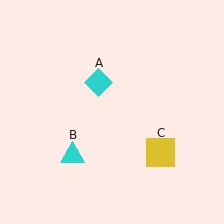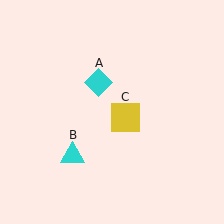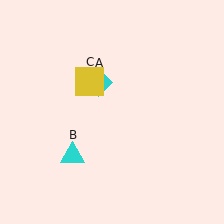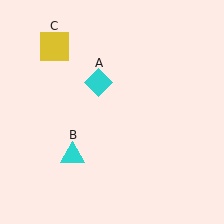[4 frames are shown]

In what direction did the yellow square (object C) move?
The yellow square (object C) moved up and to the left.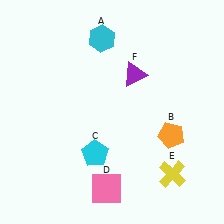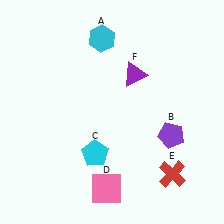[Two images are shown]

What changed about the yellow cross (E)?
In Image 1, E is yellow. In Image 2, it changed to red.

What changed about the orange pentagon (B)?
In Image 1, B is orange. In Image 2, it changed to purple.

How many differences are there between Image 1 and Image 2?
There are 2 differences between the two images.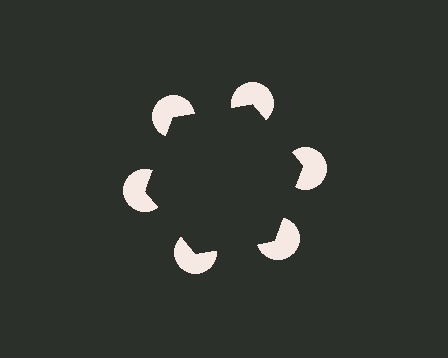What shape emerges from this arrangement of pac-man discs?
An illusory hexagon — its edges are inferred from the aligned wedge cuts in the pac-man discs, not physically drawn.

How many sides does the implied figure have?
6 sides.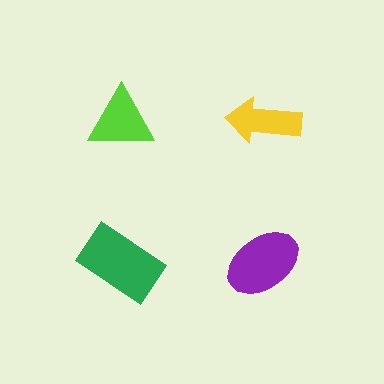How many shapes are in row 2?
2 shapes.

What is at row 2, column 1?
A green rectangle.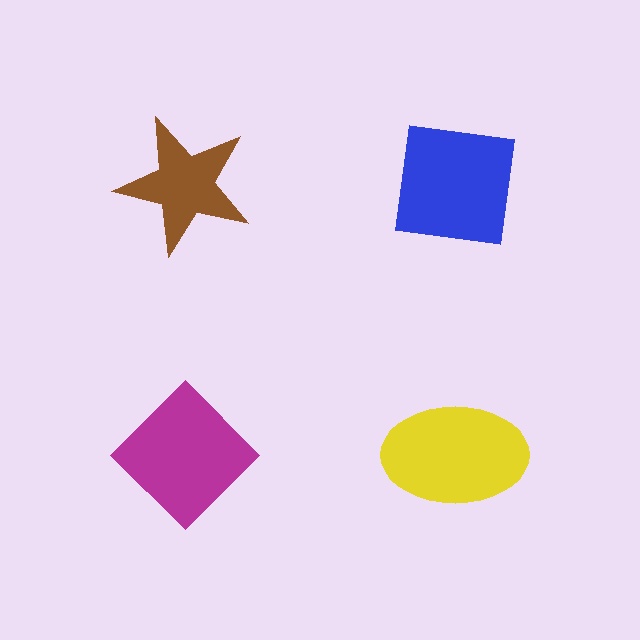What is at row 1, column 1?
A brown star.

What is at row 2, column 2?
A yellow ellipse.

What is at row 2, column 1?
A magenta diamond.